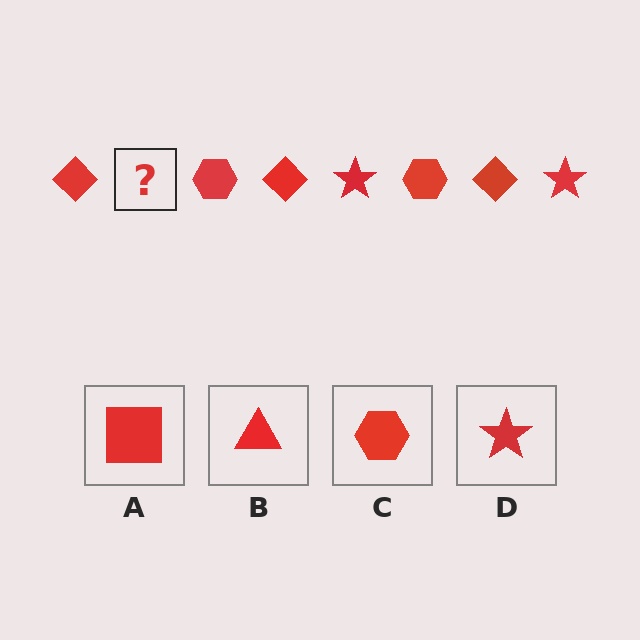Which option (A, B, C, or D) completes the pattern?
D.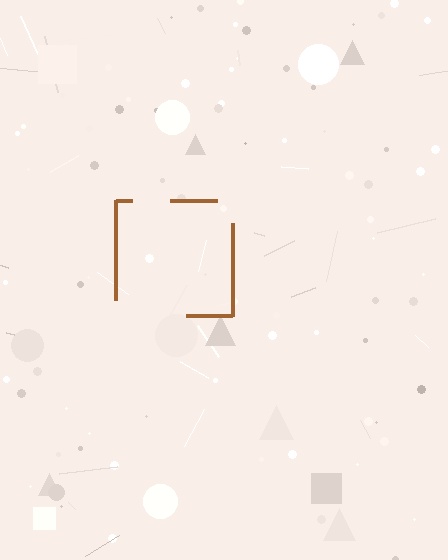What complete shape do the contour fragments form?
The contour fragments form a square.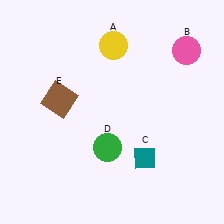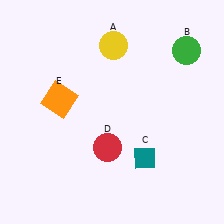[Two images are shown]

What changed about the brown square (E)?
In Image 1, E is brown. In Image 2, it changed to orange.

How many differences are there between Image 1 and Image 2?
There are 3 differences between the two images.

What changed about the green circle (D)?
In Image 1, D is green. In Image 2, it changed to red.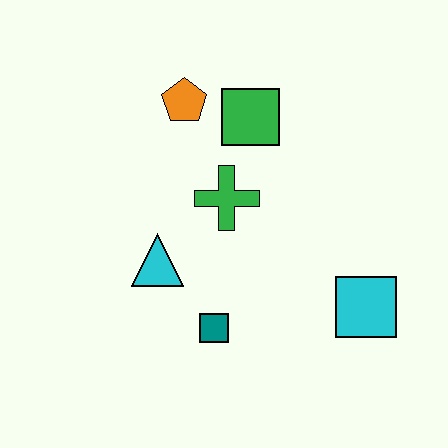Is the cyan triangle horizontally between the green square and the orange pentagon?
No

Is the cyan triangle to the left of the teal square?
Yes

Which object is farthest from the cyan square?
The orange pentagon is farthest from the cyan square.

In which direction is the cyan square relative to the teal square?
The cyan square is to the right of the teal square.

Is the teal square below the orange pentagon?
Yes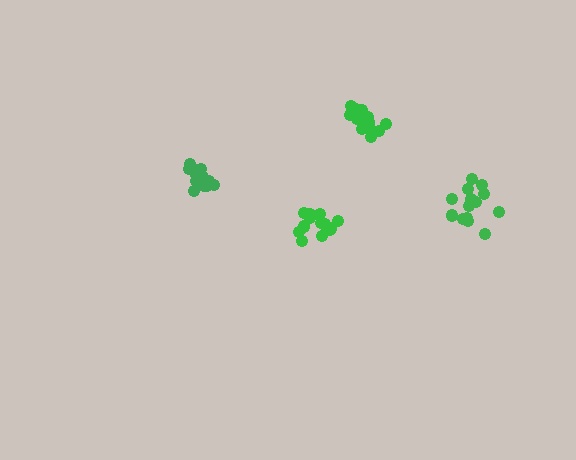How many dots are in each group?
Group 1: 14 dots, Group 2: 15 dots, Group 3: 14 dots, Group 4: 15 dots (58 total).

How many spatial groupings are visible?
There are 4 spatial groupings.